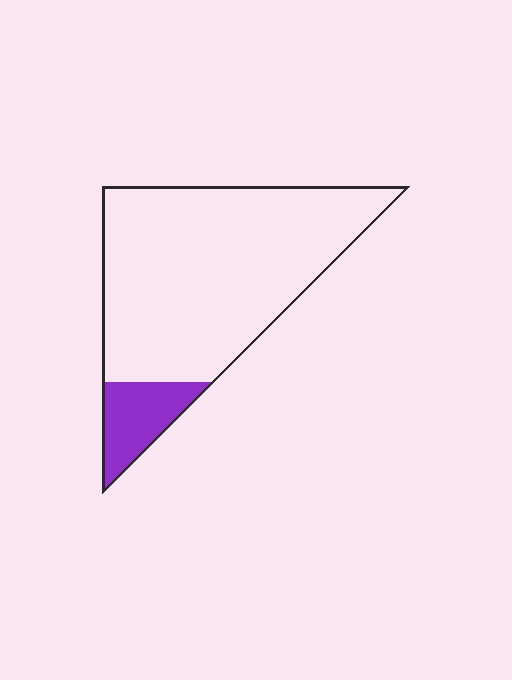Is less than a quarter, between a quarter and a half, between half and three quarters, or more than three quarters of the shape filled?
Less than a quarter.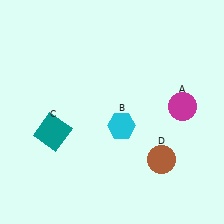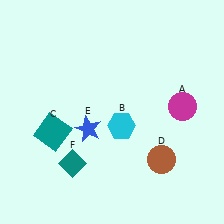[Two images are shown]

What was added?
A blue star (E), a teal diamond (F) were added in Image 2.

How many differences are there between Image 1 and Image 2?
There are 2 differences between the two images.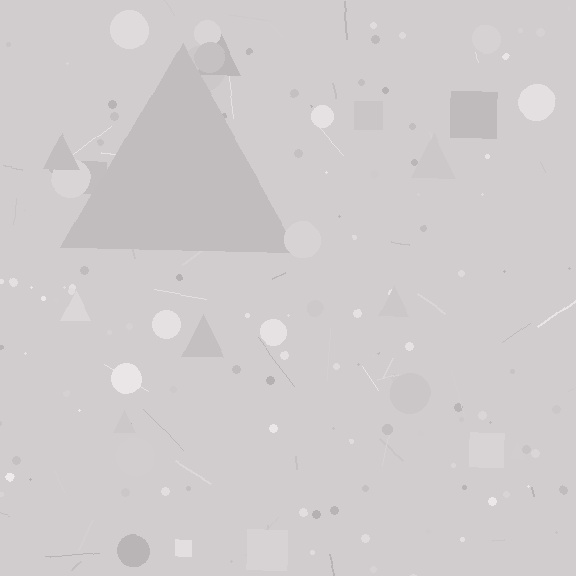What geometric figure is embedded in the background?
A triangle is embedded in the background.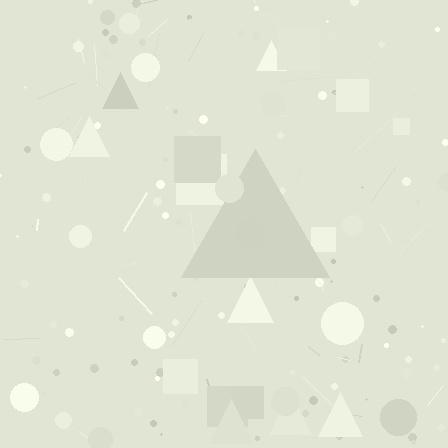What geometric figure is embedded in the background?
A triangle is embedded in the background.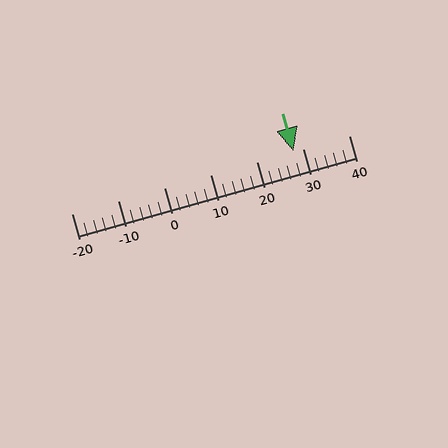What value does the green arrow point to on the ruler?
The green arrow points to approximately 28.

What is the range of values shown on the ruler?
The ruler shows values from -20 to 40.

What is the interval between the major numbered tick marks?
The major tick marks are spaced 10 units apart.